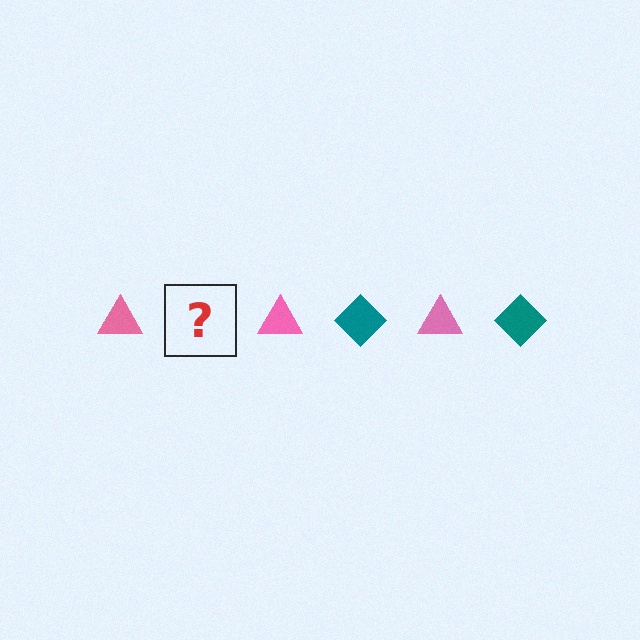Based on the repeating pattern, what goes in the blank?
The blank should be a teal diamond.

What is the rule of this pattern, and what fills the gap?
The rule is that the pattern alternates between pink triangle and teal diamond. The gap should be filled with a teal diamond.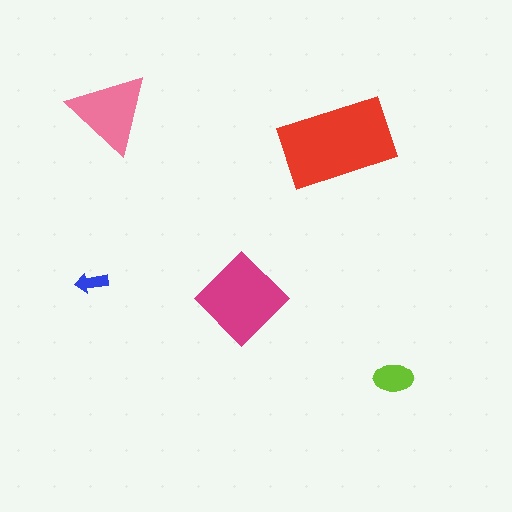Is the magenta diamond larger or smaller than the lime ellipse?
Larger.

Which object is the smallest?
The blue arrow.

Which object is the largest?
The red rectangle.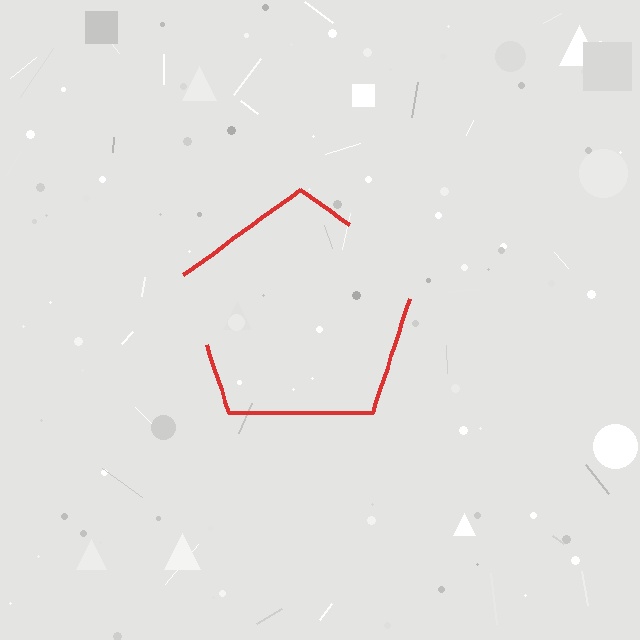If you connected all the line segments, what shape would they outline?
They would outline a pentagon.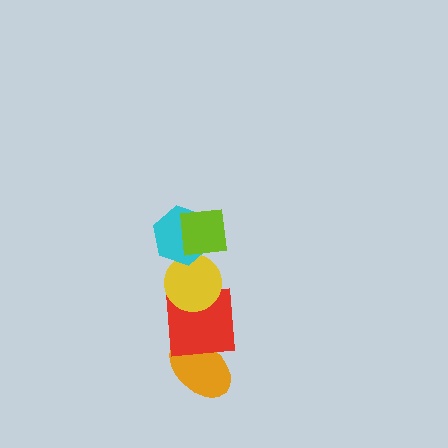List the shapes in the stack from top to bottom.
From top to bottom: the lime square, the cyan hexagon, the yellow circle, the red square, the orange ellipse.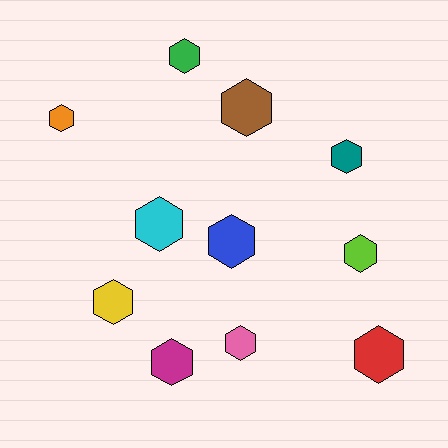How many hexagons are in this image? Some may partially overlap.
There are 11 hexagons.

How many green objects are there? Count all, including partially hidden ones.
There is 1 green object.